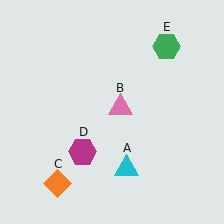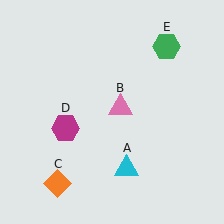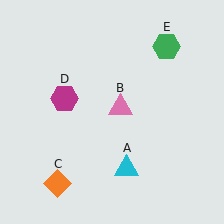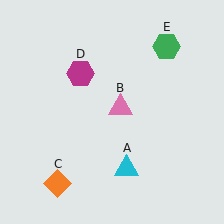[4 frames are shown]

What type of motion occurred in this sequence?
The magenta hexagon (object D) rotated clockwise around the center of the scene.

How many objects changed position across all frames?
1 object changed position: magenta hexagon (object D).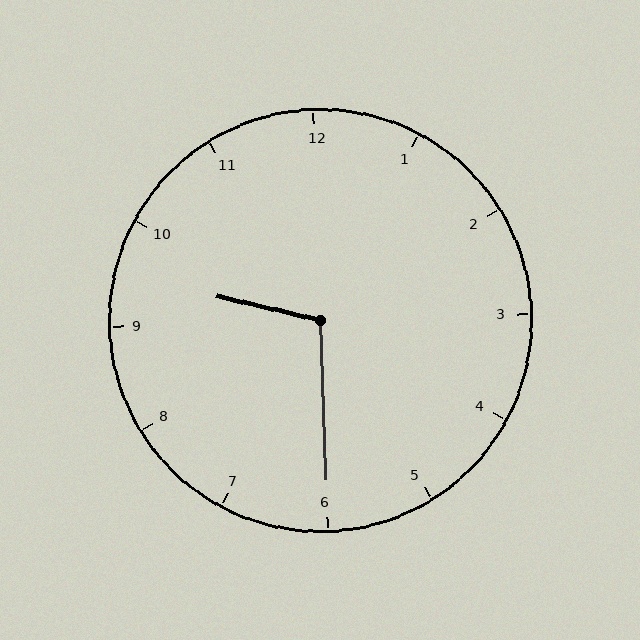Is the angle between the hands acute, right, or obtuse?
It is obtuse.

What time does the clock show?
9:30.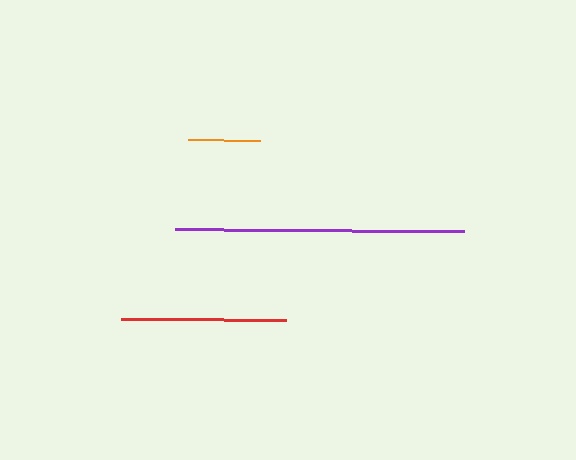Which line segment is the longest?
The purple line is the longest at approximately 289 pixels.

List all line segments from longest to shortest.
From longest to shortest: purple, red, orange.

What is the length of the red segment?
The red segment is approximately 165 pixels long.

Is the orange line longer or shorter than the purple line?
The purple line is longer than the orange line.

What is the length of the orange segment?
The orange segment is approximately 72 pixels long.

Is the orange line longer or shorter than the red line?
The red line is longer than the orange line.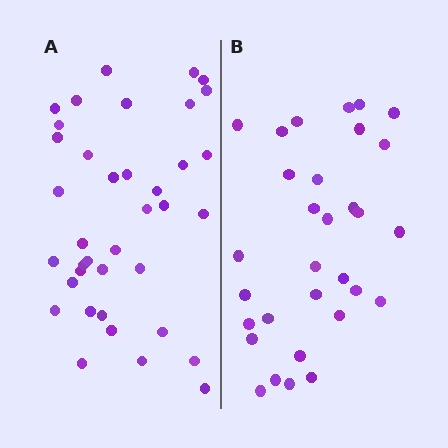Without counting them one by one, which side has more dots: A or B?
Region A (the left region) has more dots.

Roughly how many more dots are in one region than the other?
Region A has roughly 8 or so more dots than region B.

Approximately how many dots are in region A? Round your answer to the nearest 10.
About 40 dots. (The exact count is 38, which rounds to 40.)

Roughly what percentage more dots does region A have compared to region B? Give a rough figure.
About 25% more.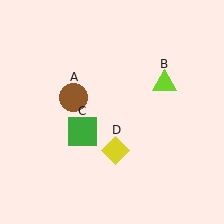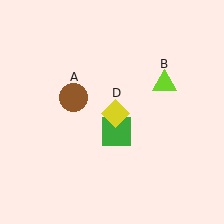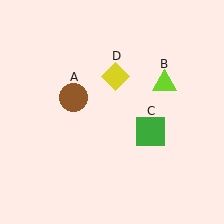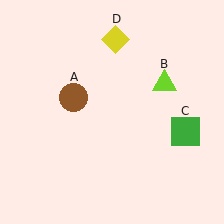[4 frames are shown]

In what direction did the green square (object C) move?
The green square (object C) moved right.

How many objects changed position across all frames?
2 objects changed position: green square (object C), yellow diamond (object D).